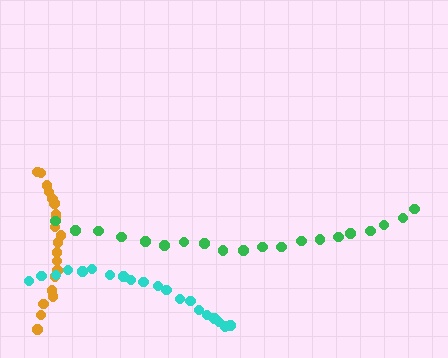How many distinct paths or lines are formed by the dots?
There are 3 distinct paths.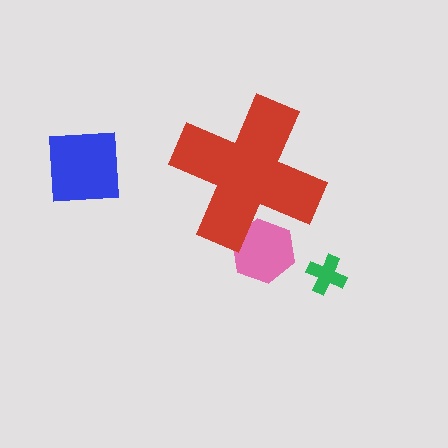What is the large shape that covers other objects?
A red cross.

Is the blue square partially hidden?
No, the blue square is fully visible.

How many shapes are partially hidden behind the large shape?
1 shape is partially hidden.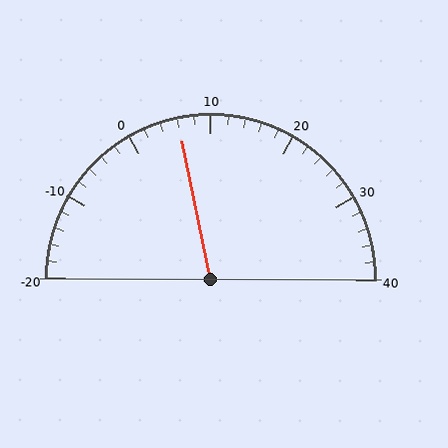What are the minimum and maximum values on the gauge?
The gauge ranges from -20 to 40.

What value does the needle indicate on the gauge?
The needle indicates approximately 6.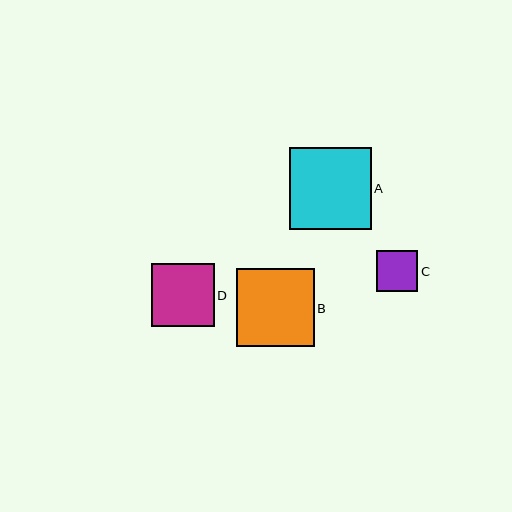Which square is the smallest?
Square C is the smallest with a size of approximately 41 pixels.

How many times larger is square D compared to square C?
Square D is approximately 1.5 times the size of square C.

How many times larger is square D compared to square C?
Square D is approximately 1.5 times the size of square C.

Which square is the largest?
Square A is the largest with a size of approximately 82 pixels.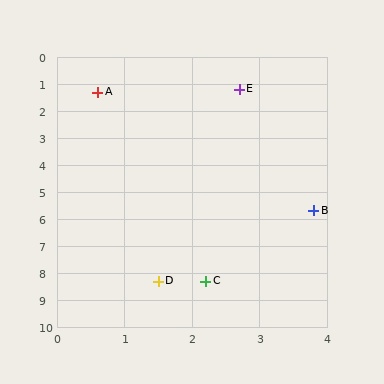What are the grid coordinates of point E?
Point E is at approximately (2.7, 1.2).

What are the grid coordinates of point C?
Point C is at approximately (2.2, 8.3).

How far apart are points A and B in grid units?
Points A and B are about 5.4 grid units apart.